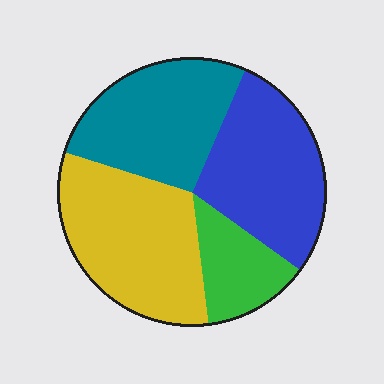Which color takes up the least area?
Green, at roughly 15%.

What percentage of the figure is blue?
Blue takes up between a quarter and a half of the figure.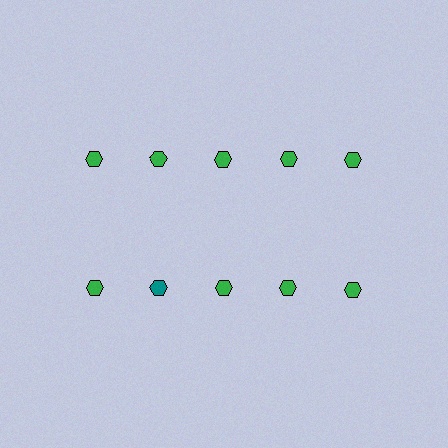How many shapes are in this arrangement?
There are 10 shapes arranged in a grid pattern.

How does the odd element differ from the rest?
It has a different color: teal instead of green.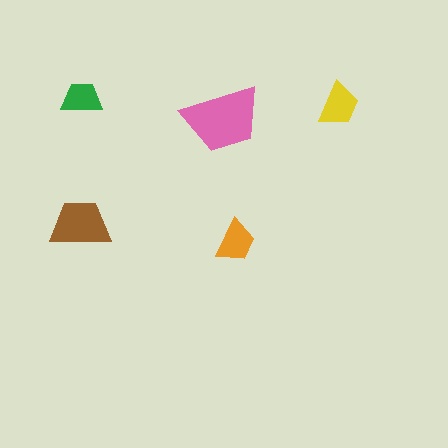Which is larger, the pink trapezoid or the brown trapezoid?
The pink one.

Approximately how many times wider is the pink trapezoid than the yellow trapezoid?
About 2 times wider.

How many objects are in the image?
There are 5 objects in the image.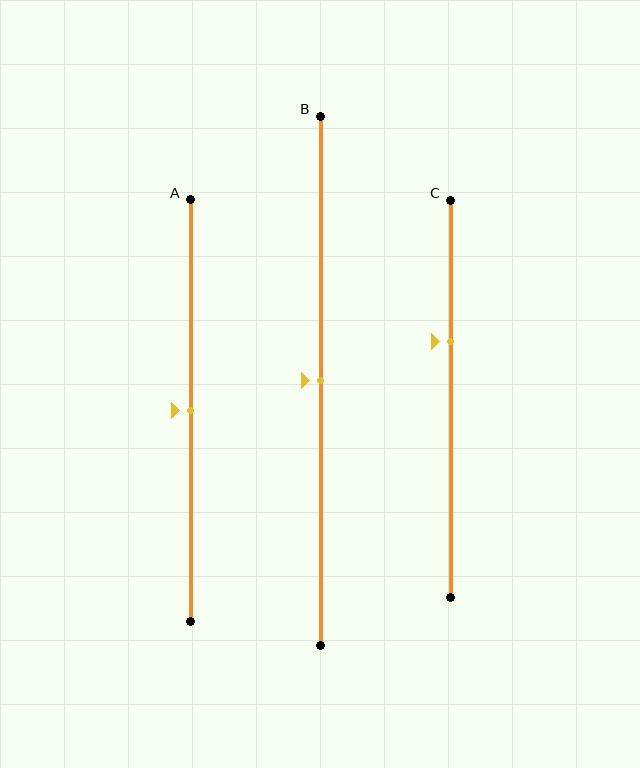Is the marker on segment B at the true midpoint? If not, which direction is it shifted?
Yes, the marker on segment B is at the true midpoint.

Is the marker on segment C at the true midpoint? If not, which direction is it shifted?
No, the marker on segment C is shifted upward by about 14% of the segment length.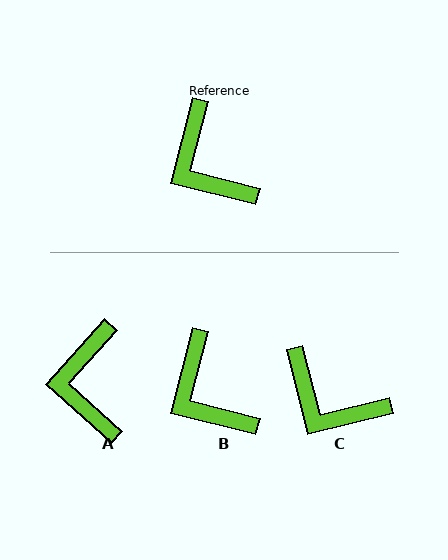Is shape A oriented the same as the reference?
No, it is off by about 28 degrees.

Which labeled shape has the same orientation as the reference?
B.